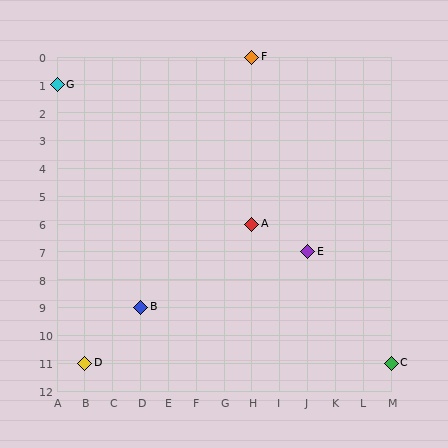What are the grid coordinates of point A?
Point A is at grid coordinates (H, 6).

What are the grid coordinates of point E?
Point E is at grid coordinates (J, 7).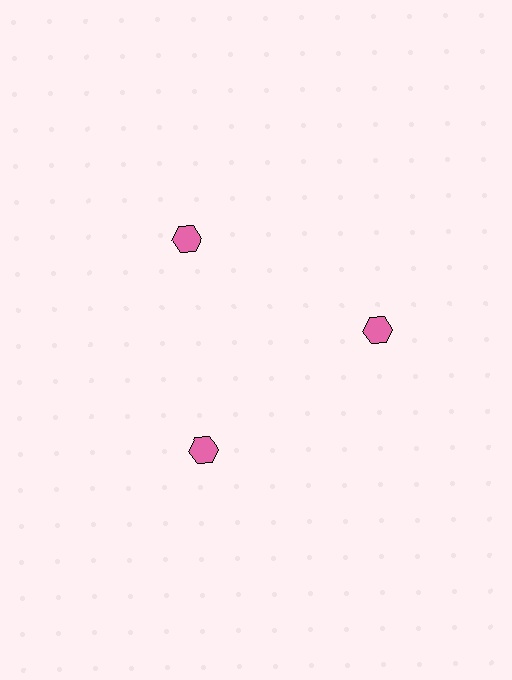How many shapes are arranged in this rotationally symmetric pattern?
There are 3 shapes, arranged in 3 groups of 1.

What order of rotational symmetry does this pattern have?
This pattern has 3-fold rotational symmetry.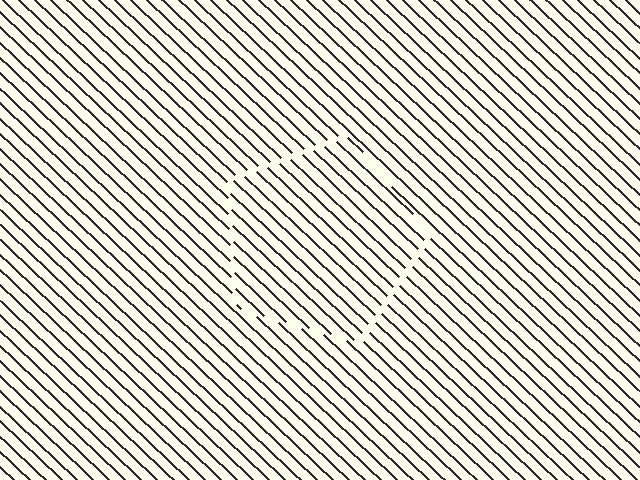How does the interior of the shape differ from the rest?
The interior of the shape contains the same grating, shifted by half a period — the contour is defined by the phase discontinuity where line-ends from the inner and outer gratings abut.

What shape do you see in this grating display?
An illusory pentagon. The interior of the shape contains the same grating, shifted by half a period — the contour is defined by the phase discontinuity where line-ends from the inner and outer gratings abut.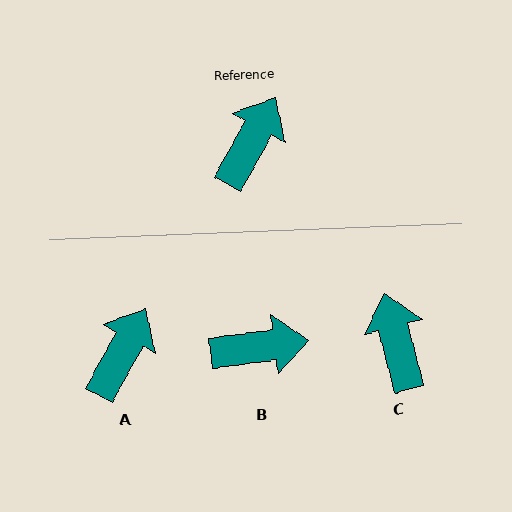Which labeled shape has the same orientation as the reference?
A.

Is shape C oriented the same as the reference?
No, it is off by about 43 degrees.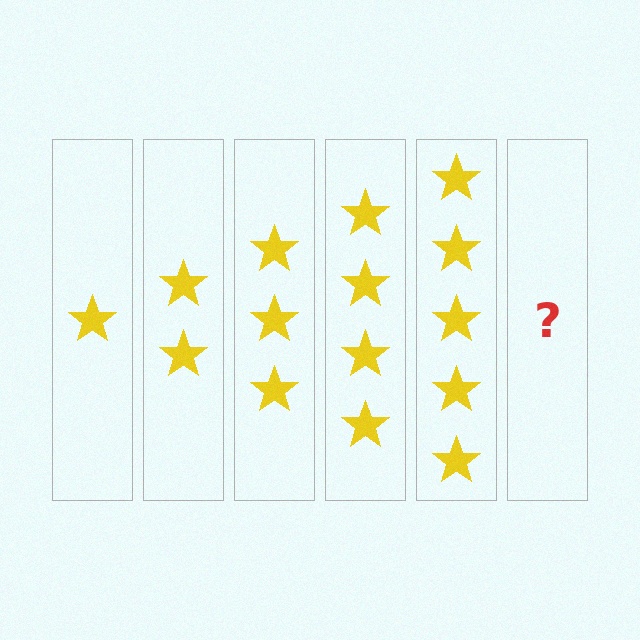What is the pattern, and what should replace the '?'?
The pattern is that each step adds one more star. The '?' should be 6 stars.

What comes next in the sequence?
The next element should be 6 stars.